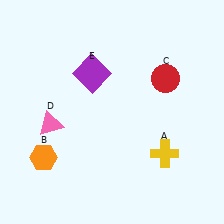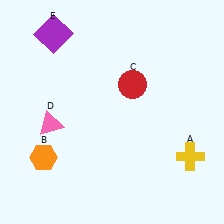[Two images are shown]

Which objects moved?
The objects that moved are: the yellow cross (A), the red circle (C), the purple square (E).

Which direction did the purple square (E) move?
The purple square (E) moved up.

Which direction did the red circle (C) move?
The red circle (C) moved left.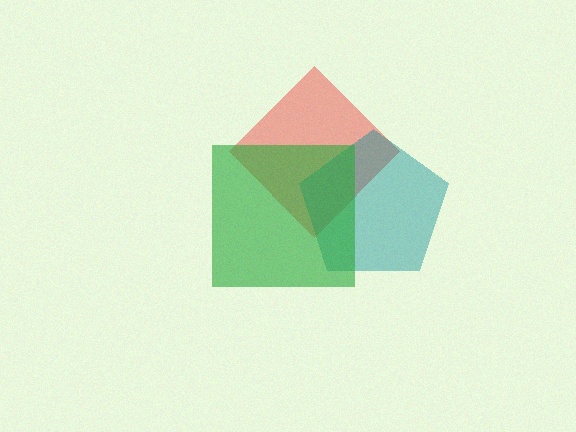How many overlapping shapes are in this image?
There are 3 overlapping shapes in the image.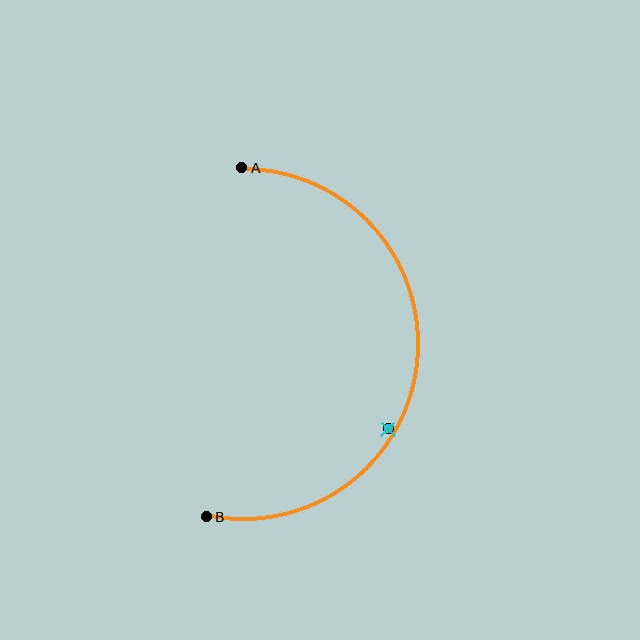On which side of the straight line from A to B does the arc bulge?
The arc bulges to the right of the straight line connecting A and B.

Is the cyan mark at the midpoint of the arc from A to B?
No — the cyan mark does not lie on the arc at all. It sits slightly inside the curve.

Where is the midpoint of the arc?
The arc midpoint is the point on the curve farthest from the straight line joining A and B. It sits to the right of that line.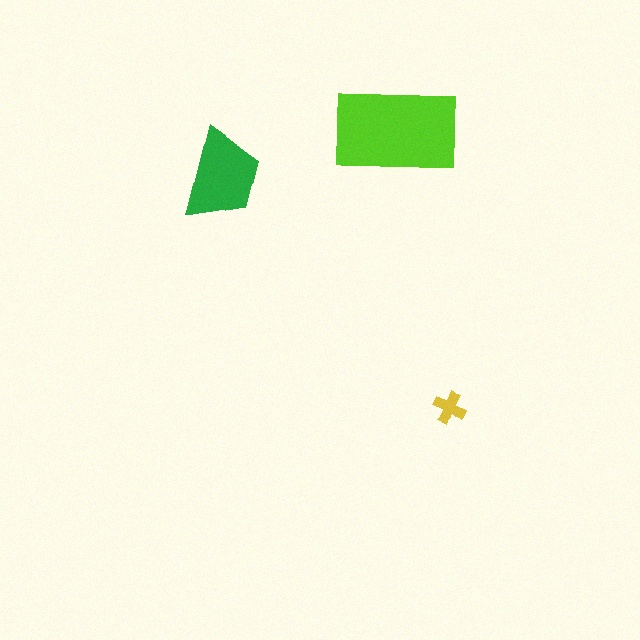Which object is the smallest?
The yellow cross.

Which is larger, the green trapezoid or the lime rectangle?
The lime rectangle.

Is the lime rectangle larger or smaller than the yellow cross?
Larger.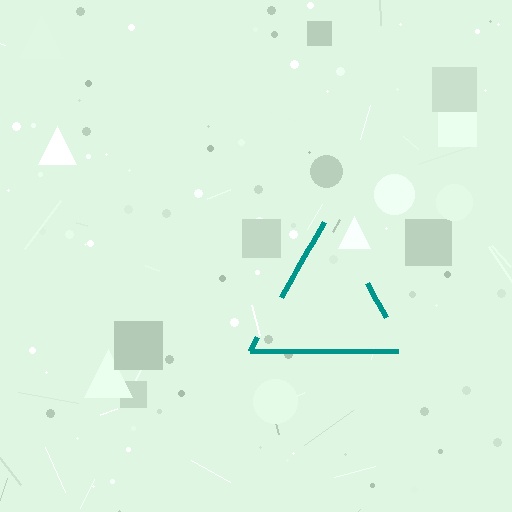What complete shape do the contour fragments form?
The contour fragments form a triangle.